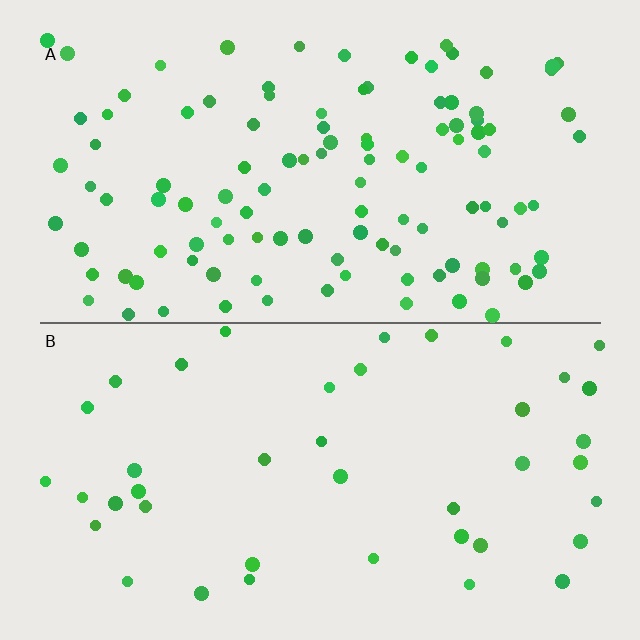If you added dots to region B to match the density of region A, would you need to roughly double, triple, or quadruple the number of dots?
Approximately triple.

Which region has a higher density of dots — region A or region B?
A (the top).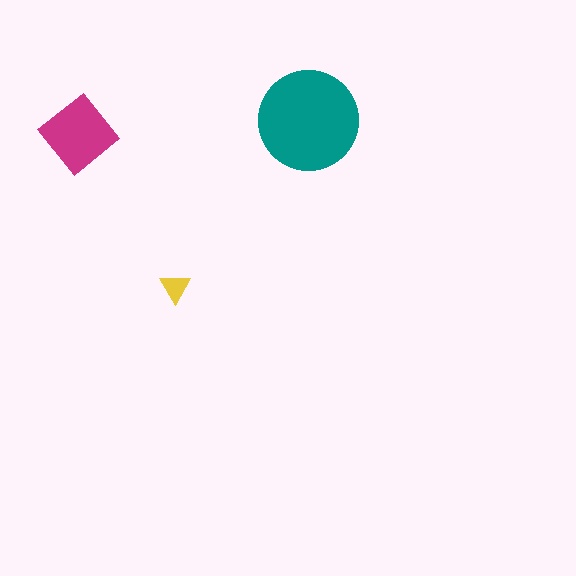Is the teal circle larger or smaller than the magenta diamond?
Larger.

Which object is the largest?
The teal circle.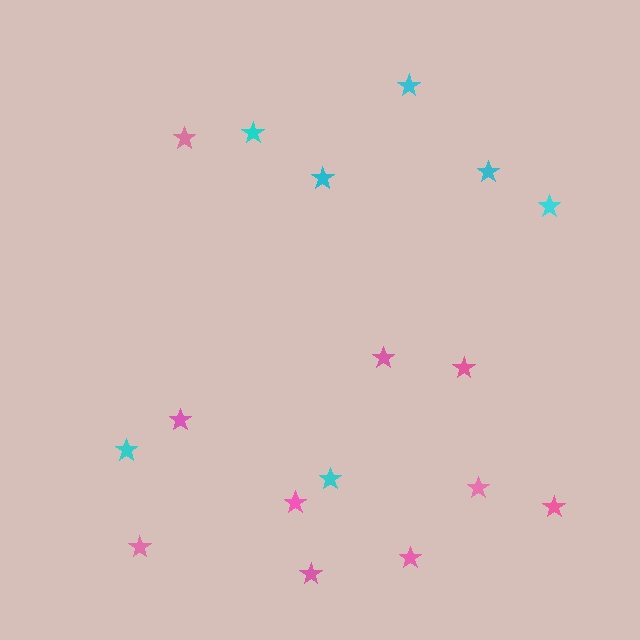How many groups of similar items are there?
There are 2 groups: one group of pink stars (10) and one group of cyan stars (7).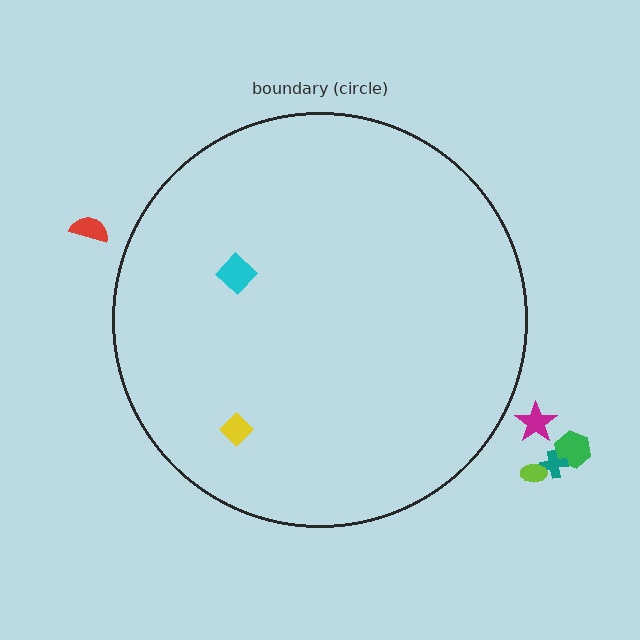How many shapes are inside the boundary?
2 inside, 5 outside.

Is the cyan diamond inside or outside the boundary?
Inside.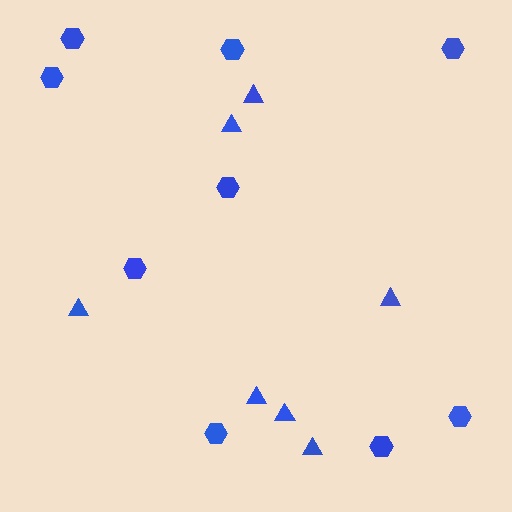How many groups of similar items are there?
There are 2 groups: one group of hexagons (9) and one group of triangles (7).